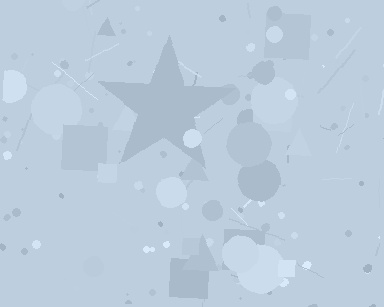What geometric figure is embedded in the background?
A star is embedded in the background.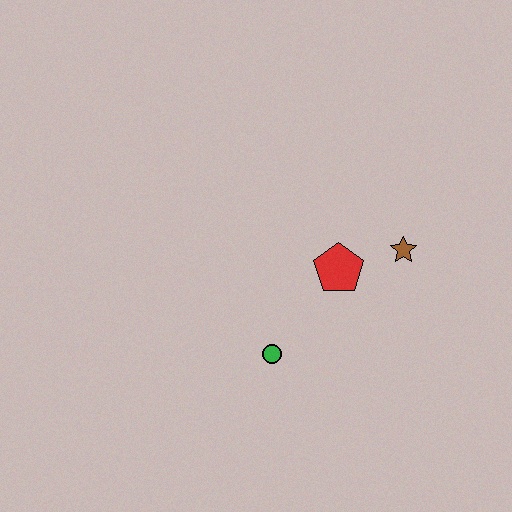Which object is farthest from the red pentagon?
The green circle is farthest from the red pentagon.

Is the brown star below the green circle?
No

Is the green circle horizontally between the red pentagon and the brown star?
No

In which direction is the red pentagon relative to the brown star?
The red pentagon is to the left of the brown star.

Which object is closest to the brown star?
The red pentagon is closest to the brown star.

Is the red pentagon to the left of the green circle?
No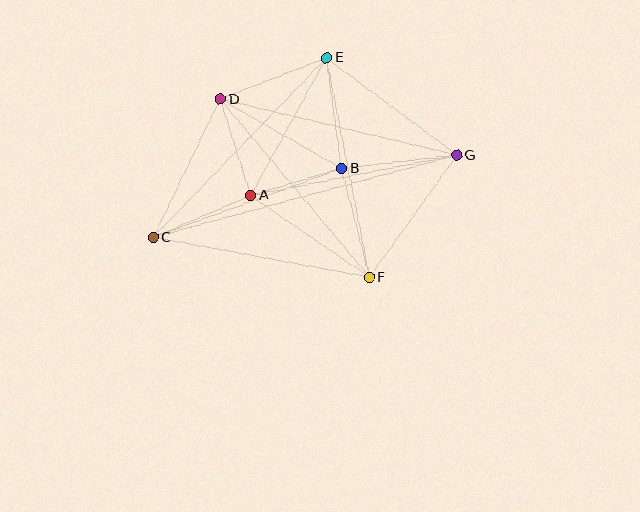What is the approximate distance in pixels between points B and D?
The distance between B and D is approximately 140 pixels.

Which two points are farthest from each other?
Points C and G are farthest from each other.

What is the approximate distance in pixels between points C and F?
The distance between C and F is approximately 220 pixels.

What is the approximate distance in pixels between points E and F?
The distance between E and F is approximately 224 pixels.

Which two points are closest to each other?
Points A and B are closest to each other.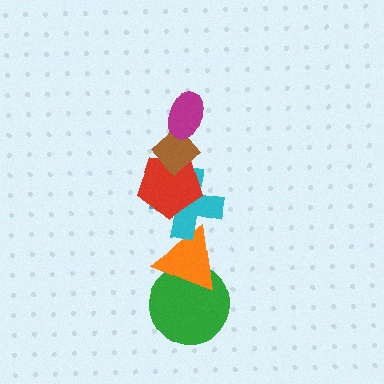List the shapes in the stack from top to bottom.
From top to bottom: the magenta ellipse, the brown diamond, the red pentagon, the cyan cross, the orange triangle, the green circle.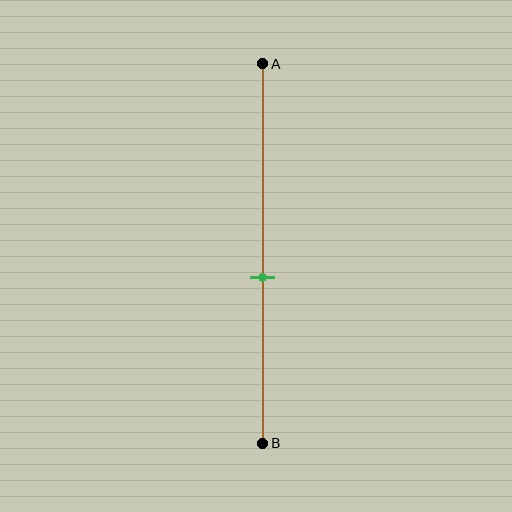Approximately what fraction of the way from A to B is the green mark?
The green mark is approximately 55% of the way from A to B.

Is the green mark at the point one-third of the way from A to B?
No, the mark is at about 55% from A, not at the 33% one-third point.